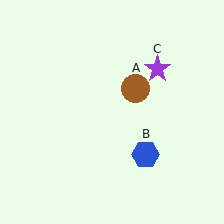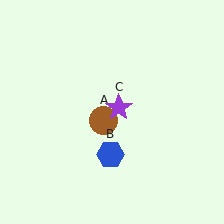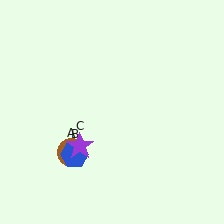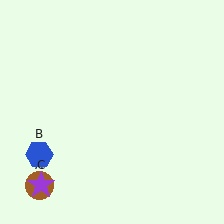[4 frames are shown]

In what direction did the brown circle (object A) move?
The brown circle (object A) moved down and to the left.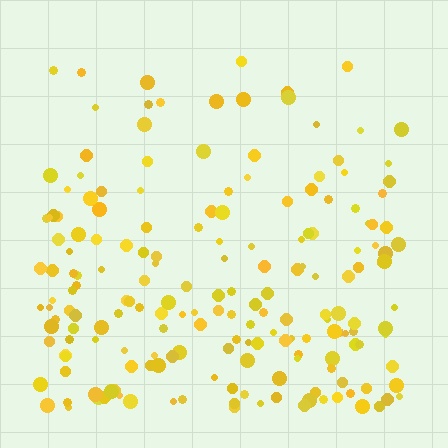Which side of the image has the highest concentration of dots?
The bottom.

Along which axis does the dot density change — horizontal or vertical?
Vertical.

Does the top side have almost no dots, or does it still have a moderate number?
Still a moderate number, just noticeably fewer than the bottom.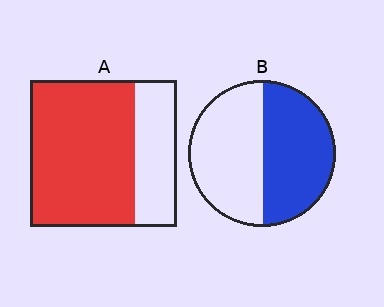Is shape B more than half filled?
Roughly half.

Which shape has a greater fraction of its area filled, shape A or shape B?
Shape A.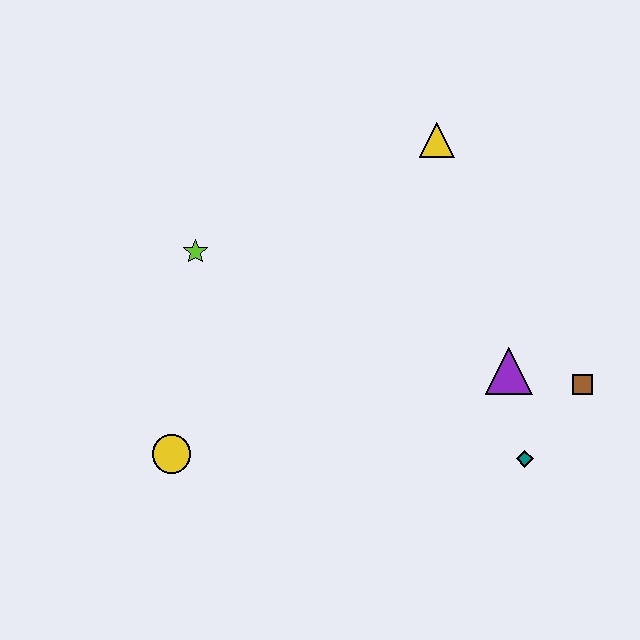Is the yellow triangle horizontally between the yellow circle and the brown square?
Yes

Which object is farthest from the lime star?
The brown square is farthest from the lime star.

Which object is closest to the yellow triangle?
The purple triangle is closest to the yellow triangle.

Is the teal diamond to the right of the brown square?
No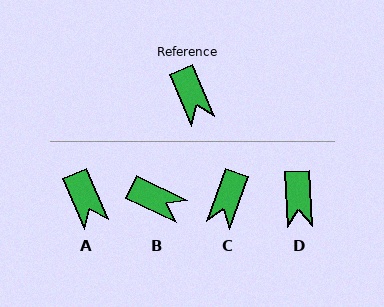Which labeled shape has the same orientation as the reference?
A.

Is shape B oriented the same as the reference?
No, it is off by about 41 degrees.